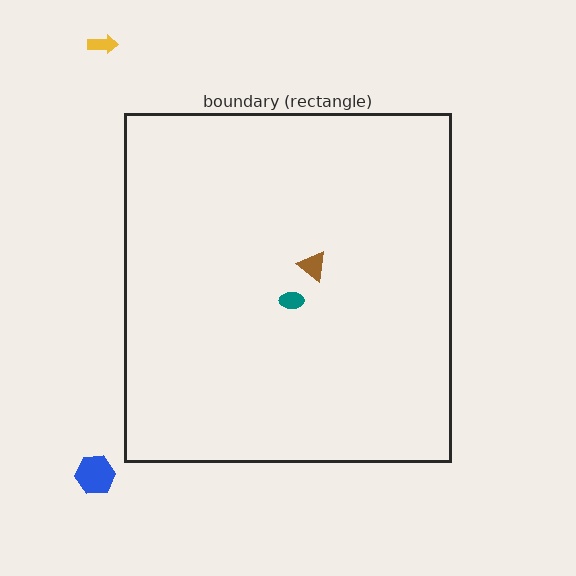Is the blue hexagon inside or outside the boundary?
Outside.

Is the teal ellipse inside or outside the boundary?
Inside.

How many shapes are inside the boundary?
2 inside, 2 outside.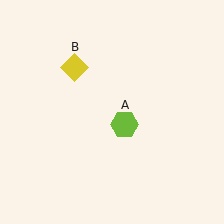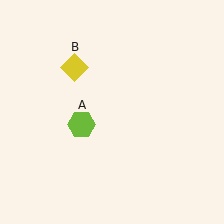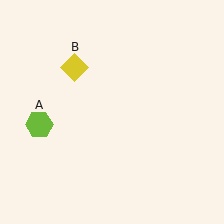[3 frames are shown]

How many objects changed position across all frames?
1 object changed position: lime hexagon (object A).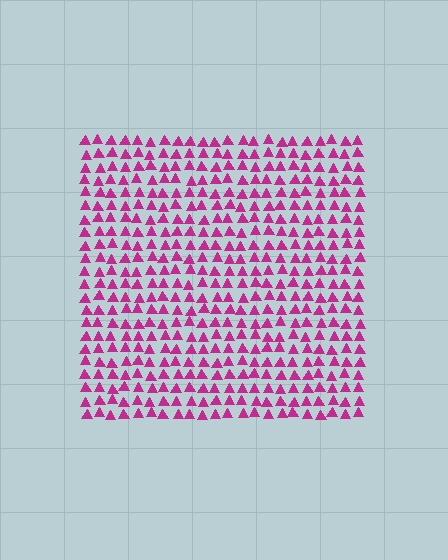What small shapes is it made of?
It is made of small triangles.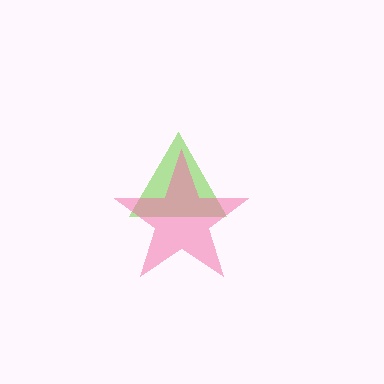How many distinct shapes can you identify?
There are 2 distinct shapes: a lime triangle, a pink star.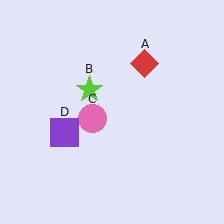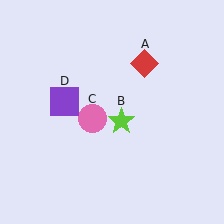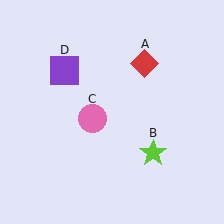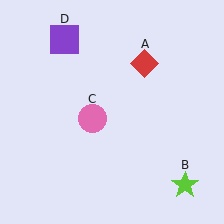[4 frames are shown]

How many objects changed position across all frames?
2 objects changed position: lime star (object B), purple square (object D).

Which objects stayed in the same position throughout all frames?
Red diamond (object A) and pink circle (object C) remained stationary.